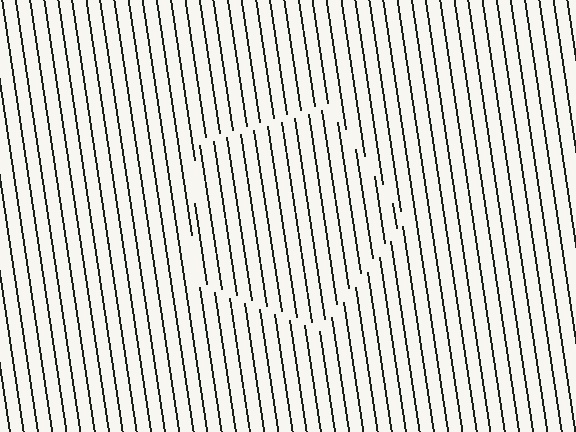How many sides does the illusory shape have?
5 sides — the line-ends trace a pentagon.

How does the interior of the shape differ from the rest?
The interior of the shape contains the same grating, shifted by half a period — the contour is defined by the phase discontinuity where line-ends from the inner and outer gratings abut.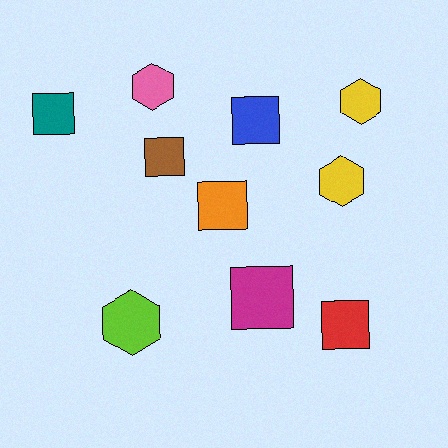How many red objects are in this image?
There is 1 red object.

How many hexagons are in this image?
There are 4 hexagons.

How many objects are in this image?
There are 10 objects.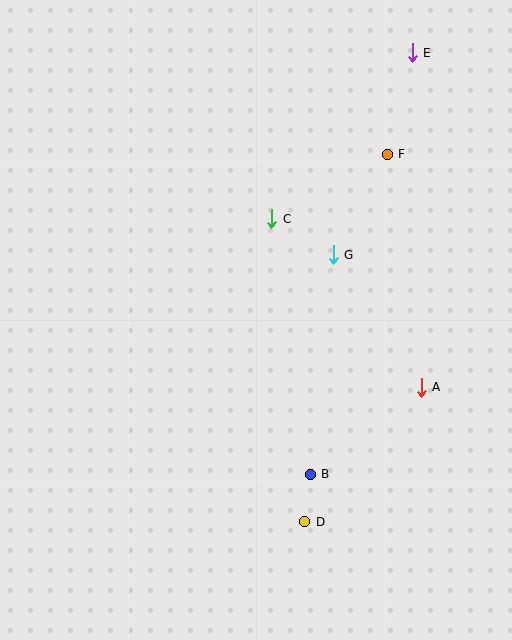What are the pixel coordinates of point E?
Point E is at (412, 53).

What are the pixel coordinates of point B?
Point B is at (310, 474).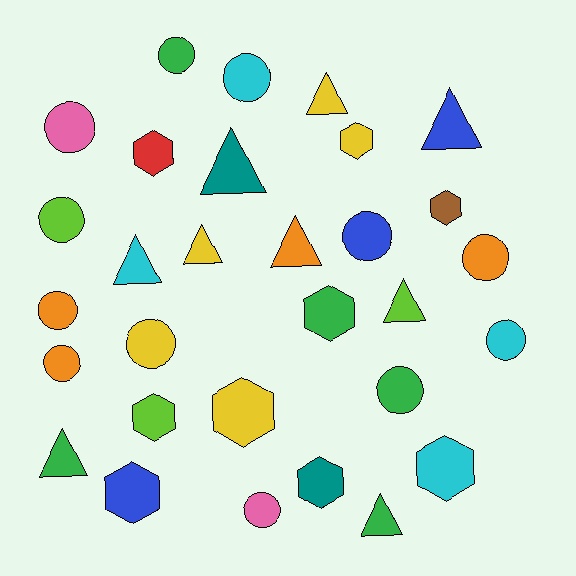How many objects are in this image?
There are 30 objects.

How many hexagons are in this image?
There are 9 hexagons.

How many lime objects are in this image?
There are 3 lime objects.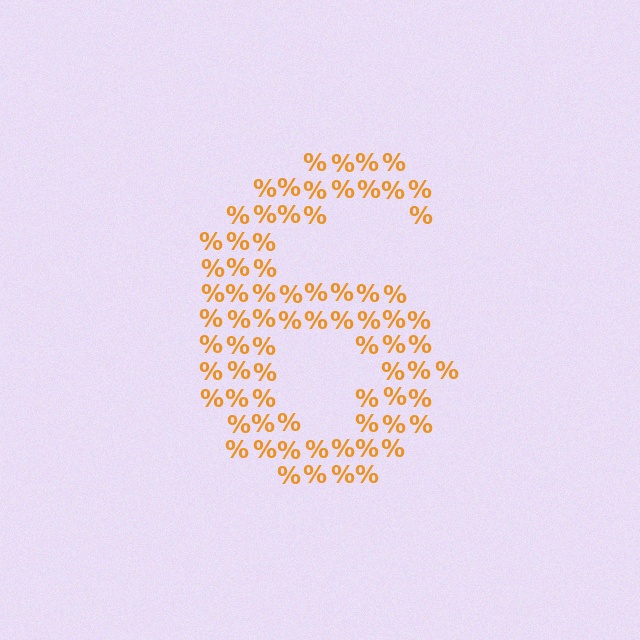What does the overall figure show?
The overall figure shows the digit 6.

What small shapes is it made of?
It is made of small percent signs.